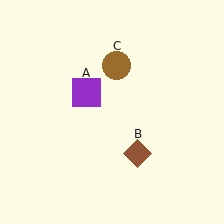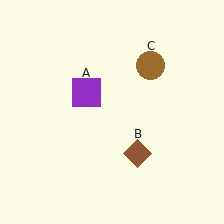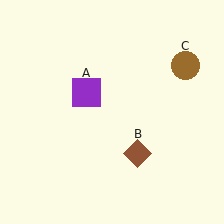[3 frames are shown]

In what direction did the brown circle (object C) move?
The brown circle (object C) moved right.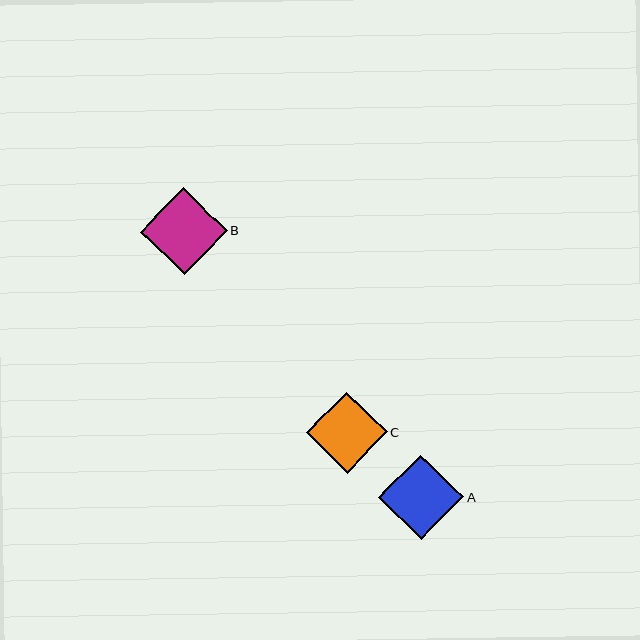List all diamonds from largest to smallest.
From largest to smallest: B, A, C.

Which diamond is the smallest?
Diamond C is the smallest with a size of approximately 80 pixels.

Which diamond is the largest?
Diamond B is the largest with a size of approximately 86 pixels.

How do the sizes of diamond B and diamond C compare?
Diamond B and diamond C are approximately the same size.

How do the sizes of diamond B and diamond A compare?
Diamond B and diamond A are approximately the same size.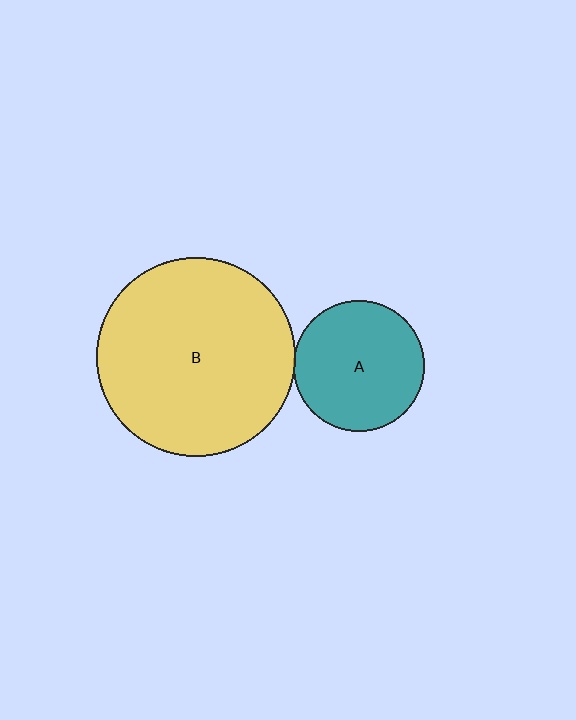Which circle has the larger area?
Circle B (yellow).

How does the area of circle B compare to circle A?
Approximately 2.3 times.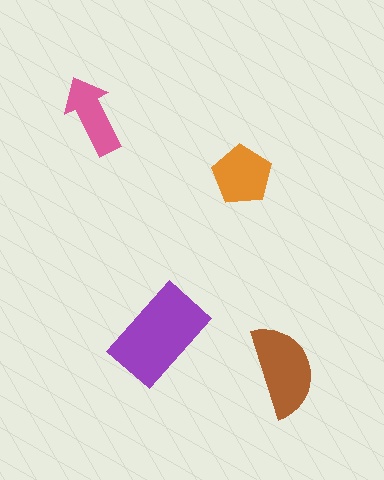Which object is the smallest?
The pink arrow.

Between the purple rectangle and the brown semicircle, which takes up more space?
The purple rectangle.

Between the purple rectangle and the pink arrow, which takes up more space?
The purple rectangle.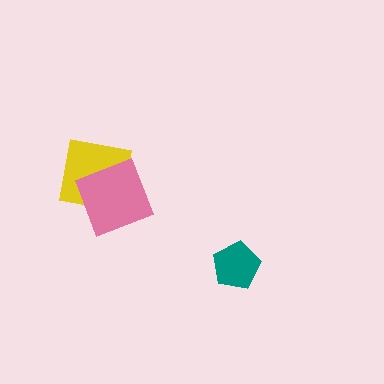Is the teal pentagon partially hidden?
No, no other shape covers it.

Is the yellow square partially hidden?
Yes, it is partially covered by another shape.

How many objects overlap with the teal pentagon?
0 objects overlap with the teal pentagon.